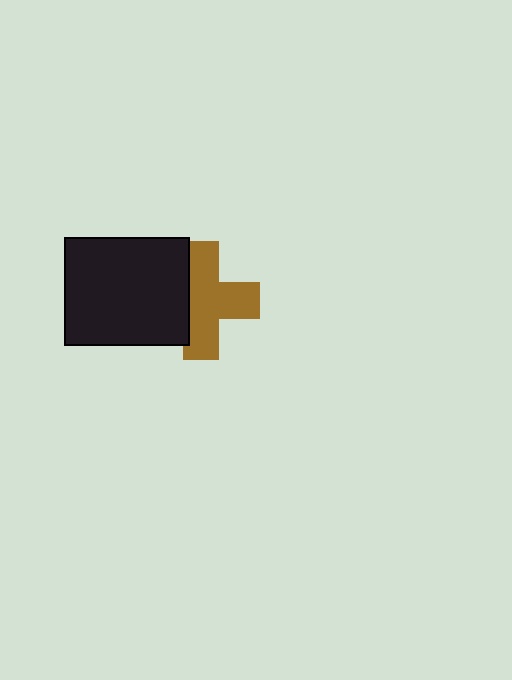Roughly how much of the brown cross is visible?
Most of it is visible (roughly 70%).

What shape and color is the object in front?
The object in front is a black rectangle.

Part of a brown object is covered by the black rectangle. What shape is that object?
It is a cross.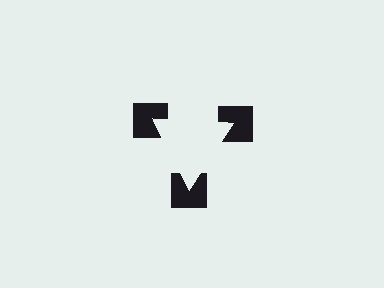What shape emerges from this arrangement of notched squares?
An illusory triangle — its edges are inferred from the aligned wedge cuts in the notched squares, not physically drawn.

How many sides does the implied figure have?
3 sides.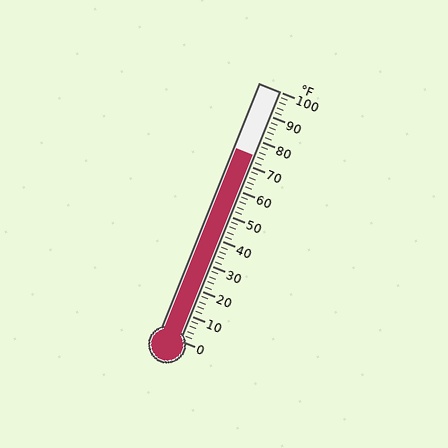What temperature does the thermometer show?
The thermometer shows approximately 74°F.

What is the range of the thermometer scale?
The thermometer scale ranges from 0°F to 100°F.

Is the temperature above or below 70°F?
The temperature is above 70°F.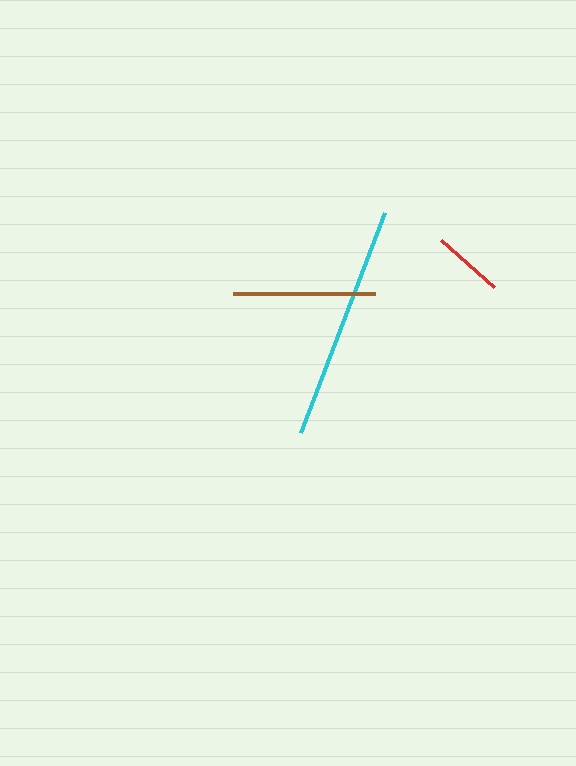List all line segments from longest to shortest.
From longest to shortest: cyan, brown, red.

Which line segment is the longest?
The cyan line is the longest at approximately 236 pixels.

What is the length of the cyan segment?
The cyan segment is approximately 236 pixels long.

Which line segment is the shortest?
The red line is the shortest at approximately 70 pixels.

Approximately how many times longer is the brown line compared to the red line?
The brown line is approximately 2.0 times the length of the red line.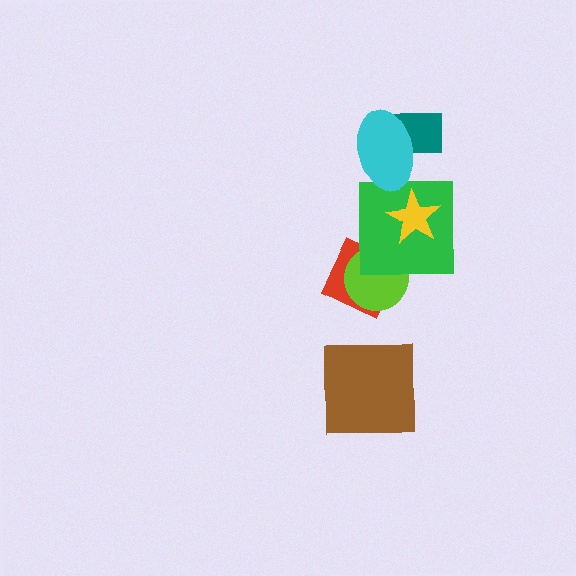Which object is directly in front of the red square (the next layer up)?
The lime circle is directly in front of the red square.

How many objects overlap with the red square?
2 objects overlap with the red square.